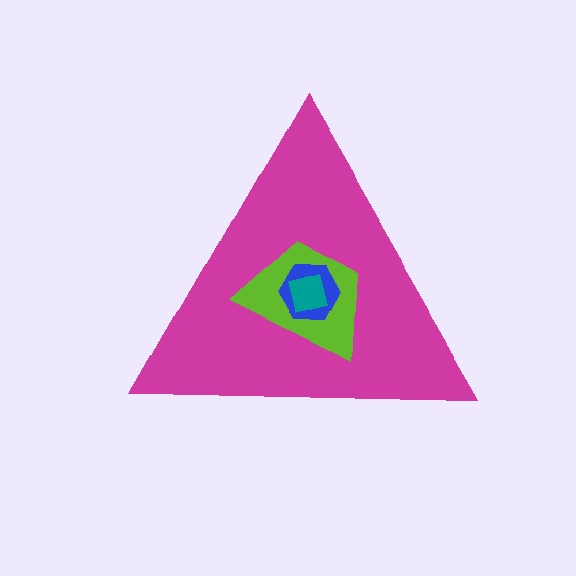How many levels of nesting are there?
4.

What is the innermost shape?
The teal square.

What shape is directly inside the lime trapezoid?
The blue hexagon.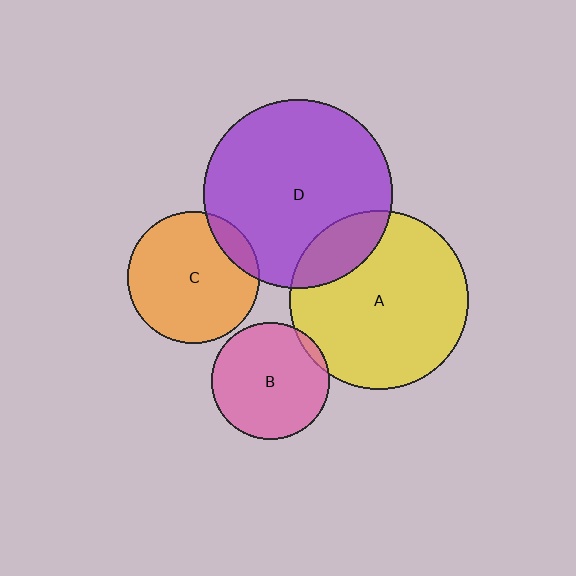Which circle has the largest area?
Circle D (purple).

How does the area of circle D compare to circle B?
Approximately 2.6 times.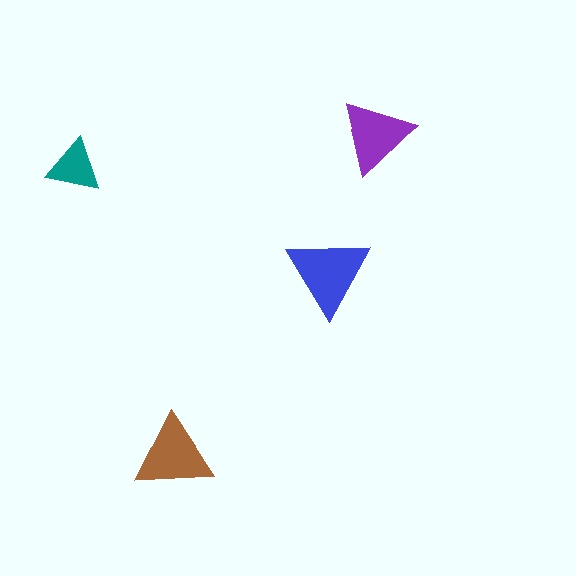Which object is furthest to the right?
The purple triangle is rightmost.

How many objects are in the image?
There are 4 objects in the image.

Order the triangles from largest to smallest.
the blue one, the brown one, the purple one, the teal one.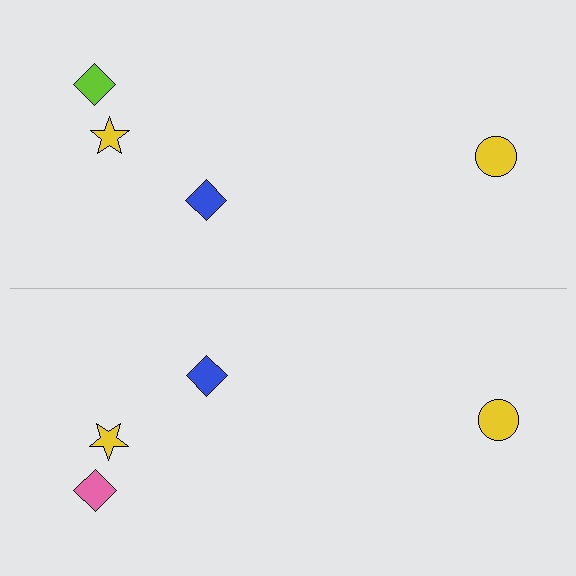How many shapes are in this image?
There are 8 shapes in this image.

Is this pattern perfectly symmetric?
No, the pattern is not perfectly symmetric. The pink diamond on the bottom side breaks the symmetry — its mirror counterpart is lime.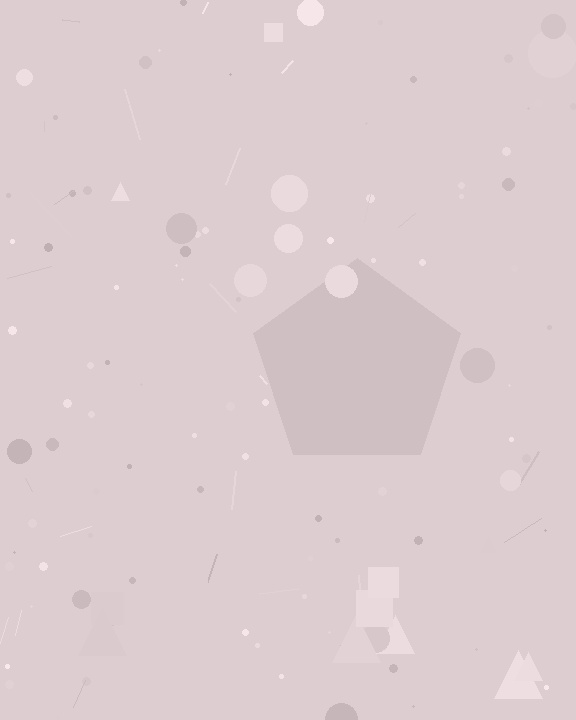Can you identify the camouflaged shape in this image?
The camouflaged shape is a pentagon.